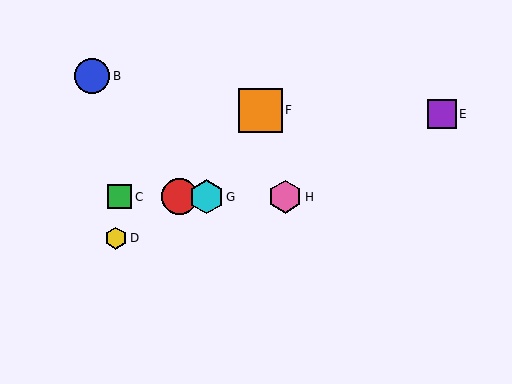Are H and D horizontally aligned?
No, H is at y≈197 and D is at y≈238.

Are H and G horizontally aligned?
Yes, both are at y≈197.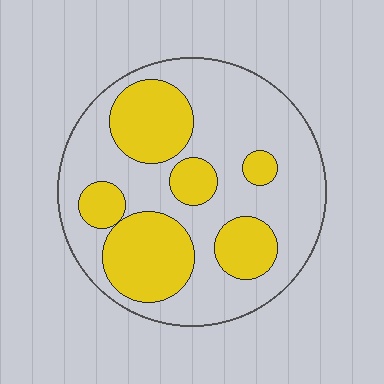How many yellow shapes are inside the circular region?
6.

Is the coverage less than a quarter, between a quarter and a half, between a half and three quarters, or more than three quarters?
Between a quarter and a half.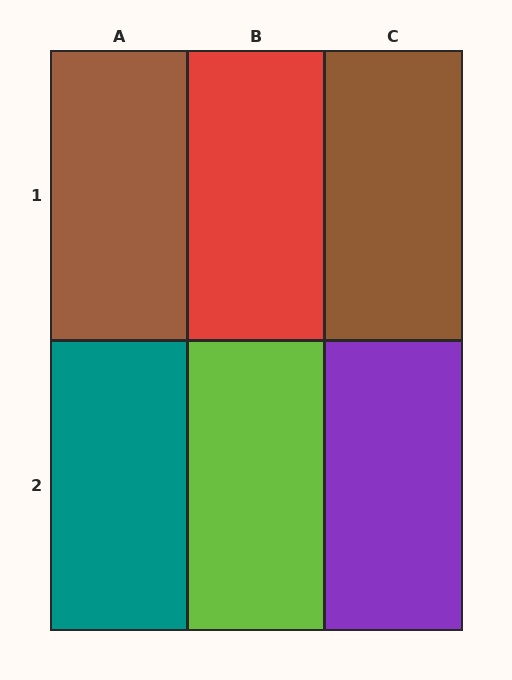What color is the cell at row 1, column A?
Brown.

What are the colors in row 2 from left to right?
Teal, lime, purple.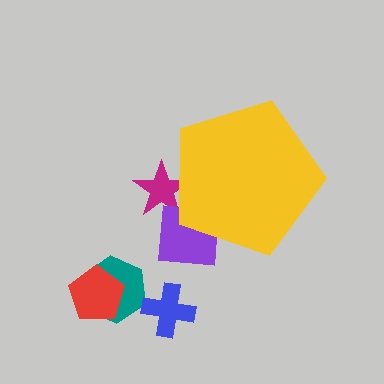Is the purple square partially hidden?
Yes, the purple square is partially hidden behind the yellow pentagon.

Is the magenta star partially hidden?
Yes, the magenta star is partially hidden behind the yellow pentagon.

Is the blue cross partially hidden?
No, the blue cross is fully visible.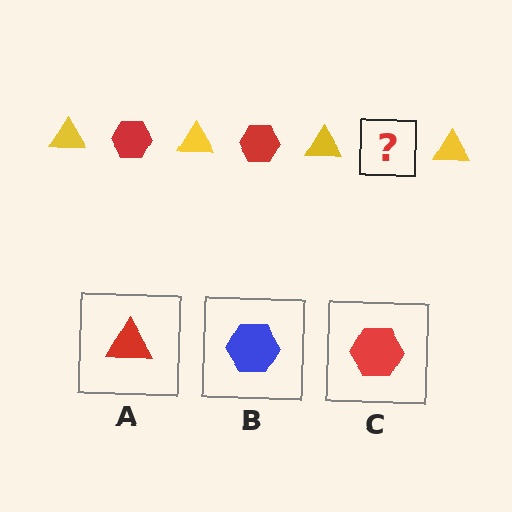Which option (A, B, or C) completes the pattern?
C.